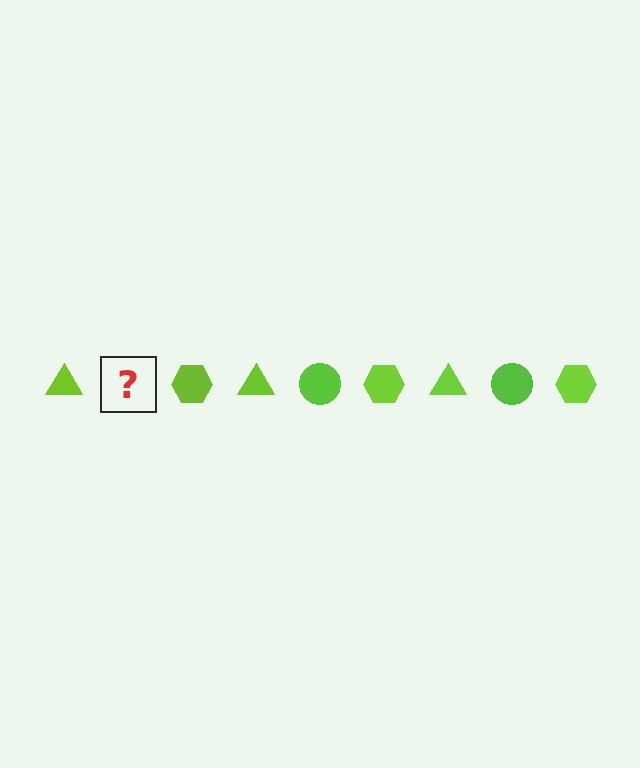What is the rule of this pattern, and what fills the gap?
The rule is that the pattern cycles through triangle, circle, hexagon shapes in lime. The gap should be filled with a lime circle.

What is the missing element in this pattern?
The missing element is a lime circle.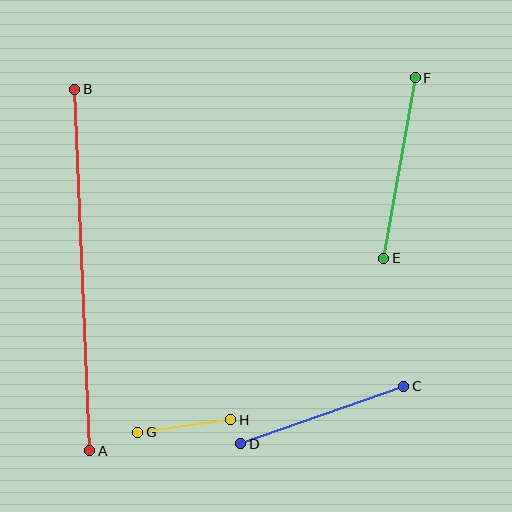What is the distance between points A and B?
The distance is approximately 362 pixels.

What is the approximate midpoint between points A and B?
The midpoint is at approximately (82, 270) pixels.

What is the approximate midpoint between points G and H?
The midpoint is at approximately (184, 426) pixels.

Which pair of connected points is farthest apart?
Points A and B are farthest apart.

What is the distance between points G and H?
The distance is approximately 94 pixels.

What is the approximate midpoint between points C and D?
The midpoint is at approximately (322, 415) pixels.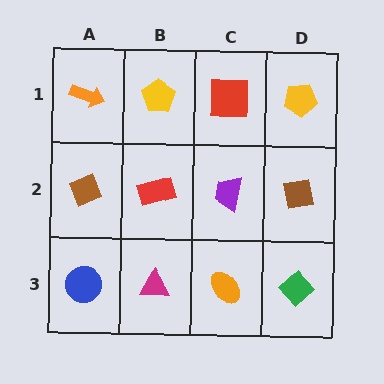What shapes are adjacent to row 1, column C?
A purple trapezoid (row 2, column C), a yellow pentagon (row 1, column B), a yellow pentagon (row 1, column D).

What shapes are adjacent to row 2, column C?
A red square (row 1, column C), an orange ellipse (row 3, column C), a red rectangle (row 2, column B), a brown square (row 2, column D).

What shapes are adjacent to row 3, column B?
A red rectangle (row 2, column B), a blue circle (row 3, column A), an orange ellipse (row 3, column C).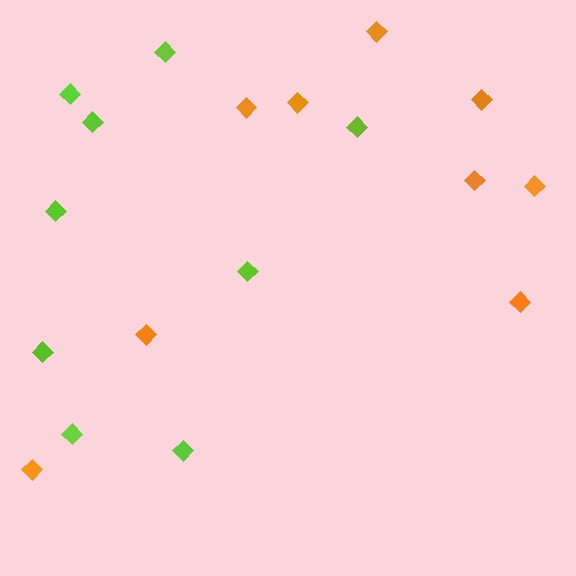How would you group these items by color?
There are 2 groups: one group of orange diamonds (9) and one group of lime diamonds (9).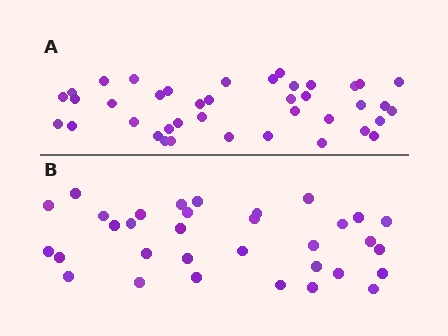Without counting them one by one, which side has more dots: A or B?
Region A (the top region) has more dots.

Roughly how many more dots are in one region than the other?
Region A has roughly 8 or so more dots than region B.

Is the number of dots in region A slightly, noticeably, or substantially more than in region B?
Region A has only slightly more — the two regions are fairly close. The ratio is roughly 1.2 to 1.